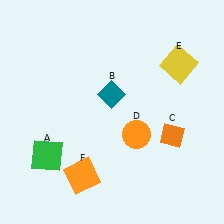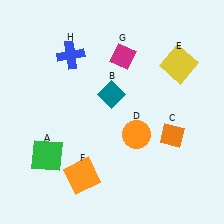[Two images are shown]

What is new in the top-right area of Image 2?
A magenta diamond (G) was added in the top-right area of Image 2.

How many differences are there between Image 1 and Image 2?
There are 2 differences between the two images.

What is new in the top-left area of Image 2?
A blue cross (H) was added in the top-left area of Image 2.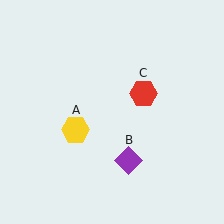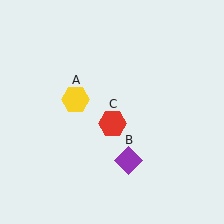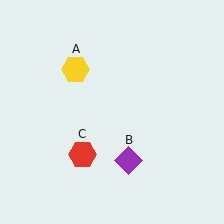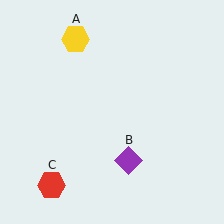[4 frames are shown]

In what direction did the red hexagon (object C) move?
The red hexagon (object C) moved down and to the left.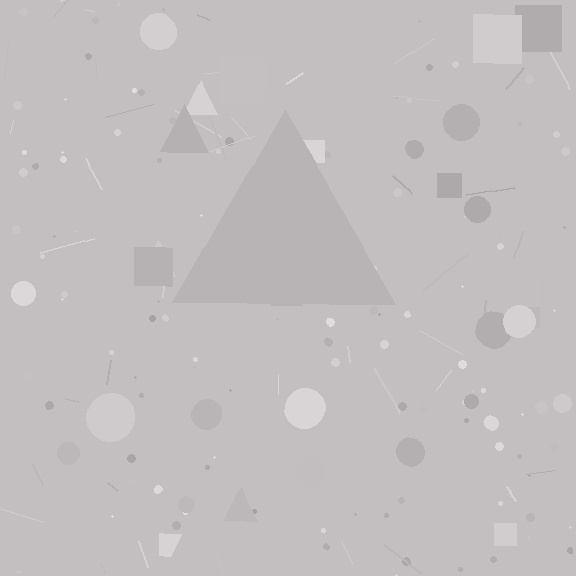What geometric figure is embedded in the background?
A triangle is embedded in the background.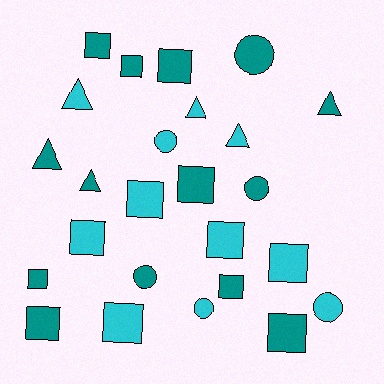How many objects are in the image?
There are 25 objects.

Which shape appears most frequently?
Square, with 13 objects.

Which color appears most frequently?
Teal, with 14 objects.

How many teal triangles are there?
There are 3 teal triangles.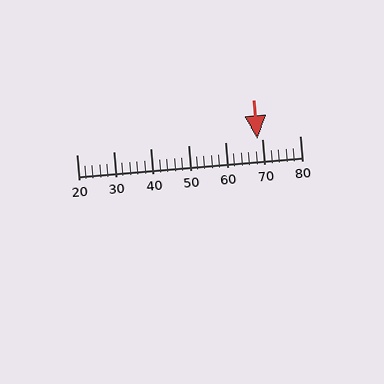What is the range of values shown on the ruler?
The ruler shows values from 20 to 80.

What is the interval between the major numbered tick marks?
The major tick marks are spaced 10 units apart.